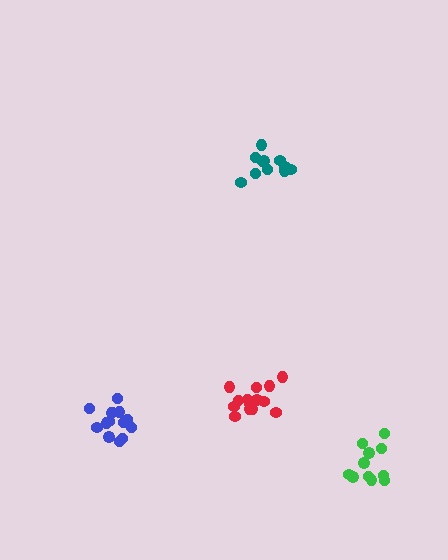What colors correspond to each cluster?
The clusters are colored: green, blue, teal, red.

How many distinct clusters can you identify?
There are 4 distinct clusters.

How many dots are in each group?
Group 1: 11 dots, Group 2: 14 dots, Group 3: 12 dots, Group 4: 14 dots (51 total).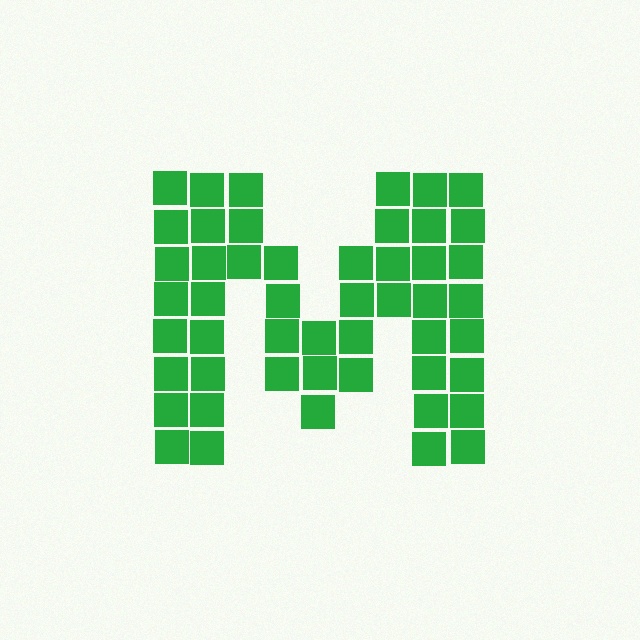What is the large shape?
The large shape is the letter M.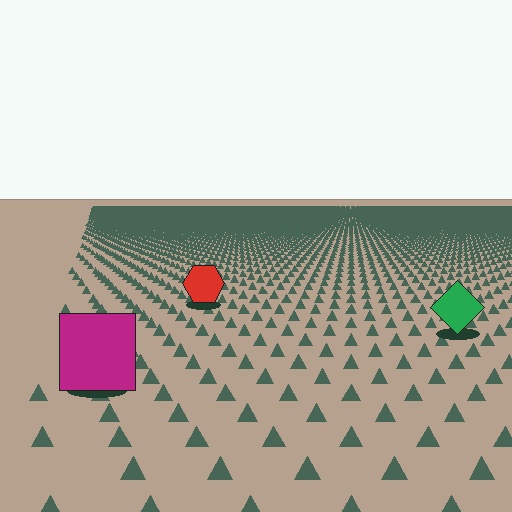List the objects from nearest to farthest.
From nearest to farthest: the magenta square, the green diamond, the red hexagon.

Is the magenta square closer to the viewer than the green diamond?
Yes. The magenta square is closer — you can tell from the texture gradient: the ground texture is coarser near it.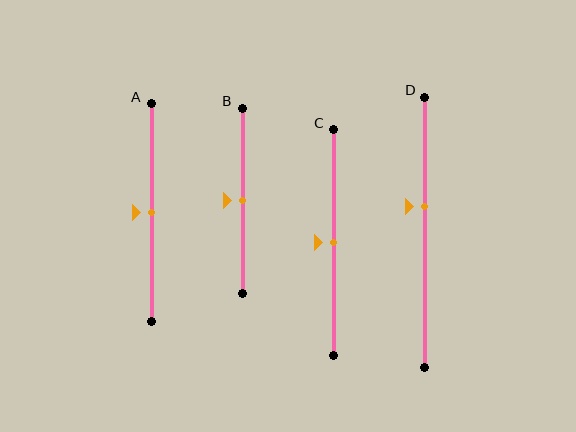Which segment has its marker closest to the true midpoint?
Segment A has its marker closest to the true midpoint.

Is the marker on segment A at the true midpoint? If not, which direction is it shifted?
Yes, the marker on segment A is at the true midpoint.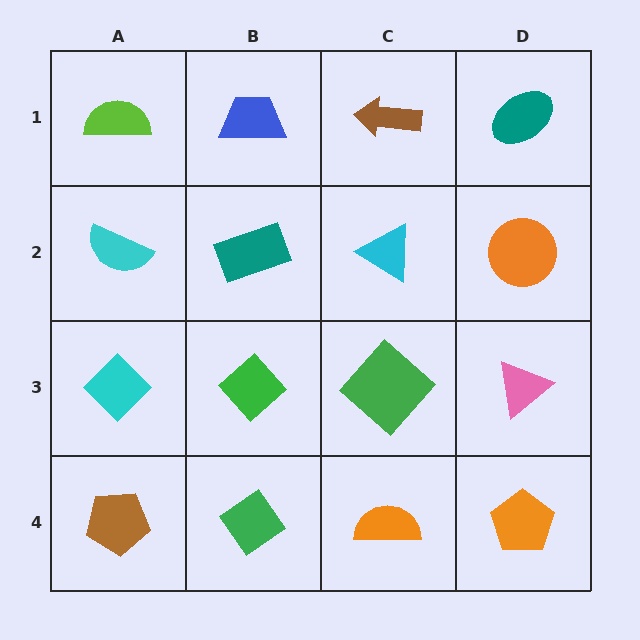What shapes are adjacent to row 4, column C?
A green diamond (row 3, column C), a green diamond (row 4, column B), an orange pentagon (row 4, column D).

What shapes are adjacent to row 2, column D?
A teal ellipse (row 1, column D), a pink triangle (row 3, column D), a cyan triangle (row 2, column C).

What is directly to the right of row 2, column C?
An orange circle.